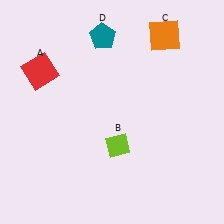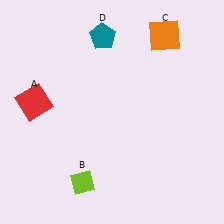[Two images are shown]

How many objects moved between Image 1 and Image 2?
2 objects moved between the two images.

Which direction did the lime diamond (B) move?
The lime diamond (B) moved down.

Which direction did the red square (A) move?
The red square (A) moved down.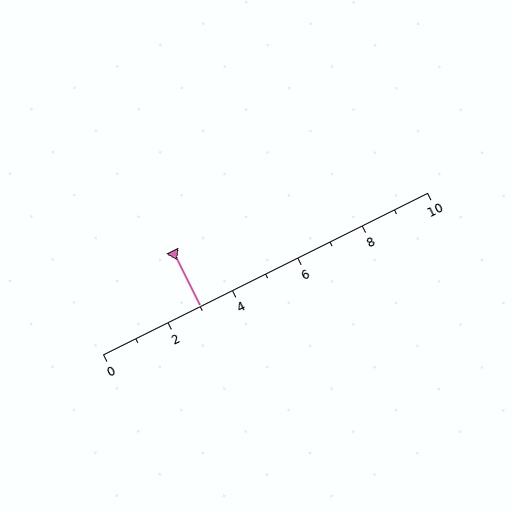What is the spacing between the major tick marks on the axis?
The major ticks are spaced 2 apart.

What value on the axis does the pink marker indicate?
The marker indicates approximately 3.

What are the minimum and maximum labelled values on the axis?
The axis runs from 0 to 10.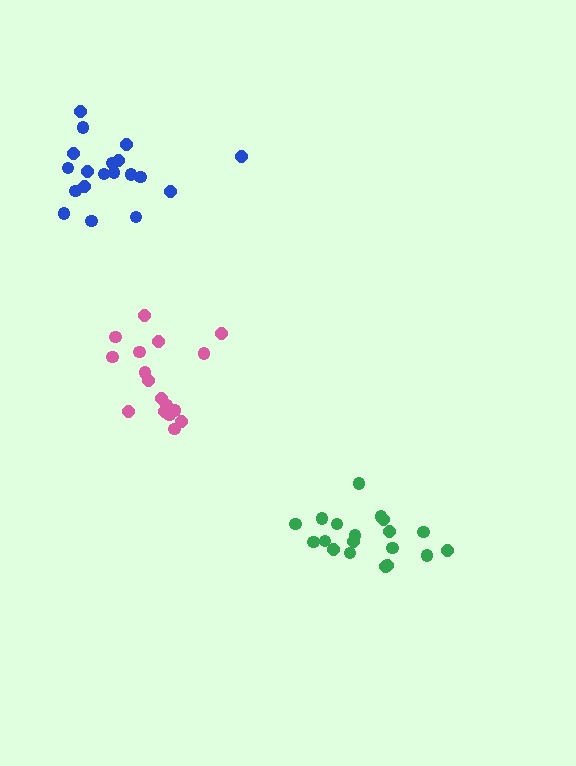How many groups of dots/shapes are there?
There are 3 groups.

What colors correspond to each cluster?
The clusters are colored: green, pink, blue.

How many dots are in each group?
Group 1: 19 dots, Group 2: 17 dots, Group 3: 19 dots (55 total).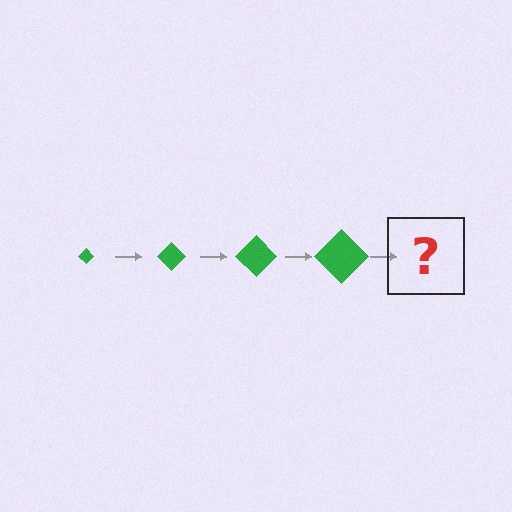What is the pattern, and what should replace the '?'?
The pattern is that the diamond gets progressively larger each step. The '?' should be a green diamond, larger than the previous one.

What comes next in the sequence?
The next element should be a green diamond, larger than the previous one.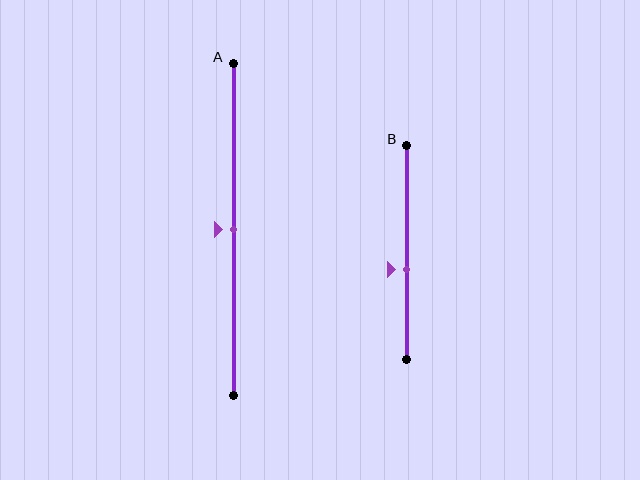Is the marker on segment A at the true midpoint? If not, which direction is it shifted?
Yes, the marker on segment A is at the true midpoint.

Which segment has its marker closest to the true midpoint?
Segment A has its marker closest to the true midpoint.